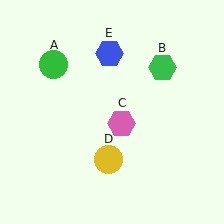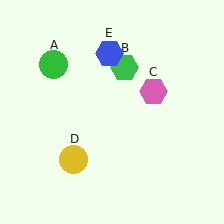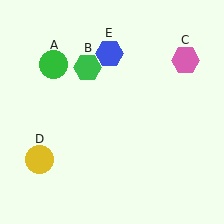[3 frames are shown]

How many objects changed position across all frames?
3 objects changed position: green hexagon (object B), pink hexagon (object C), yellow circle (object D).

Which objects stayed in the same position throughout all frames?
Green circle (object A) and blue hexagon (object E) remained stationary.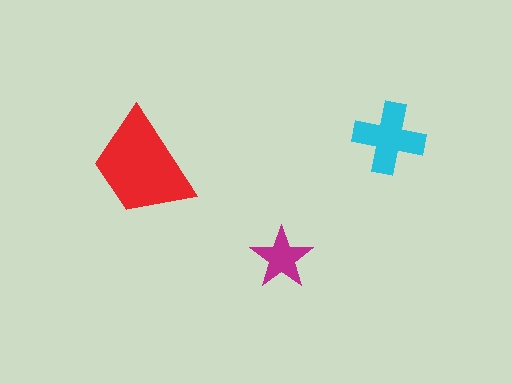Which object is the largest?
The red trapezoid.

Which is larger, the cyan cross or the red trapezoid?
The red trapezoid.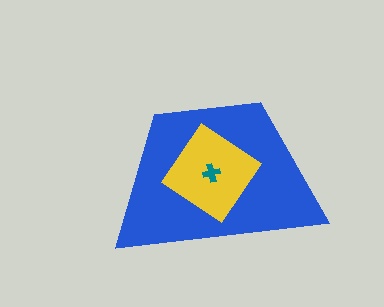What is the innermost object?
The teal cross.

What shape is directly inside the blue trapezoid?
The yellow diamond.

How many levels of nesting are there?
3.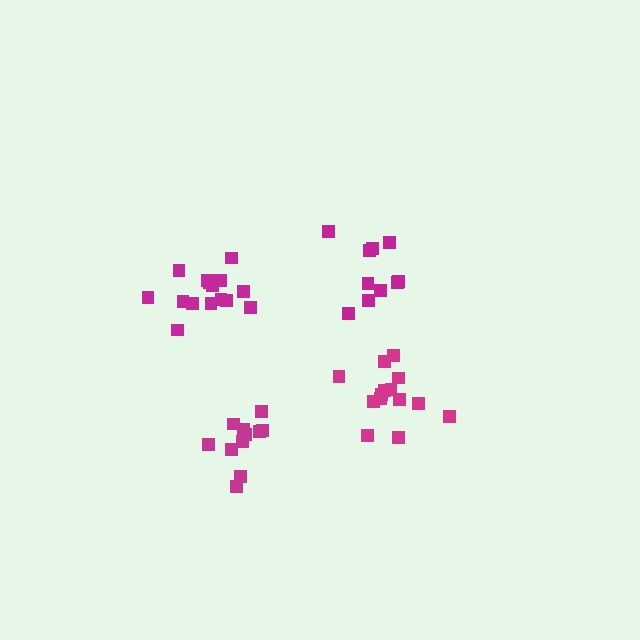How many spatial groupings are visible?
There are 4 spatial groupings.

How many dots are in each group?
Group 1: 11 dots, Group 2: 15 dots, Group 3: 14 dots, Group 4: 10 dots (50 total).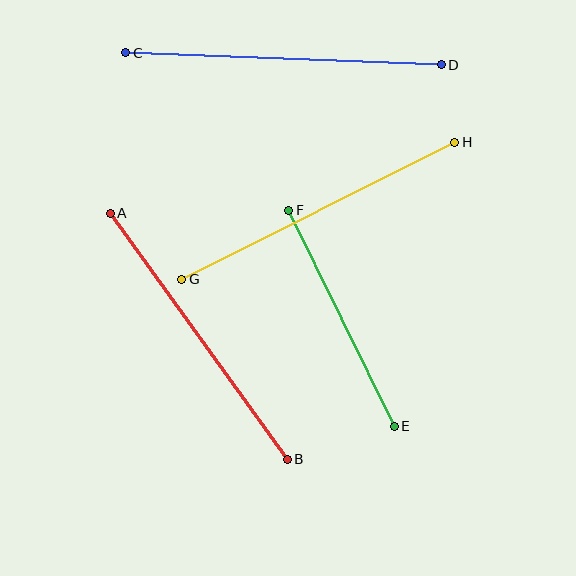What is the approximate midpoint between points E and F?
The midpoint is at approximately (341, 318) pixels.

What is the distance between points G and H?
The distance is approximately 305 pixels.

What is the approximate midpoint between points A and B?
The midpoint is at approximately (199, 336) pixels.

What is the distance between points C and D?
The distance is approximately 316 pixels.